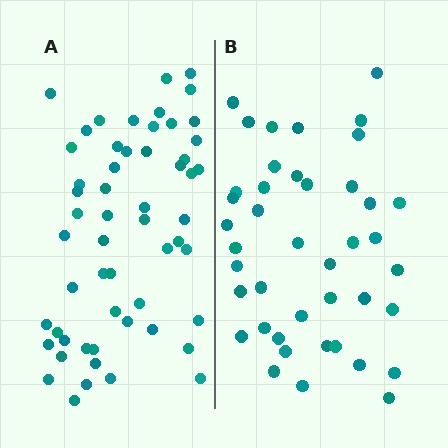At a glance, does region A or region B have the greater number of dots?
Region A (the left region) has more dots.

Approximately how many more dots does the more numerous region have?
Region A has approximately 15 more dots than region B.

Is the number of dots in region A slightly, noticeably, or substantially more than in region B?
Region A has noticeably more, but not dramatically so. The ratio is roughly 1.3 to 1.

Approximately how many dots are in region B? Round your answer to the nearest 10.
About 40 dots. (The exact count is 42, which rounds to 40.)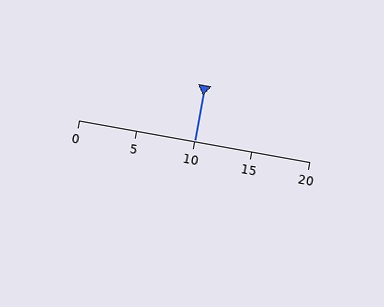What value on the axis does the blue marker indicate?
The marker indicates approximately 10.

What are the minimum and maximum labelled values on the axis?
The axis runs from 0 to 20.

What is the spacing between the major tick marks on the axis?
The major ticks are spaced 5 apart.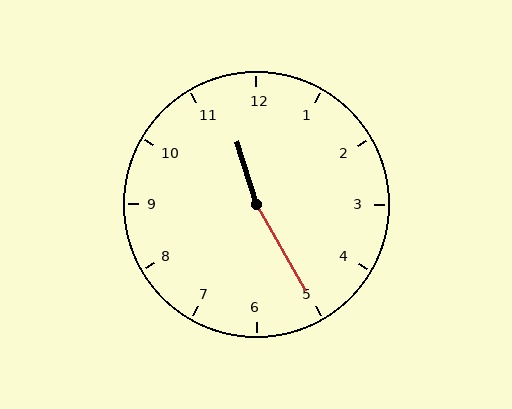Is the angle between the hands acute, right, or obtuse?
It is obtuse.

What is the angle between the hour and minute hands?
Approximately 168 degrees.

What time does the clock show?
11:25.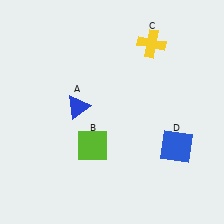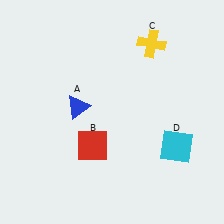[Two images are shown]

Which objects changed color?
B changed from lime to red. D changed from blue to cyan.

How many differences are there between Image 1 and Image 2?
There are 2 differences between the two images.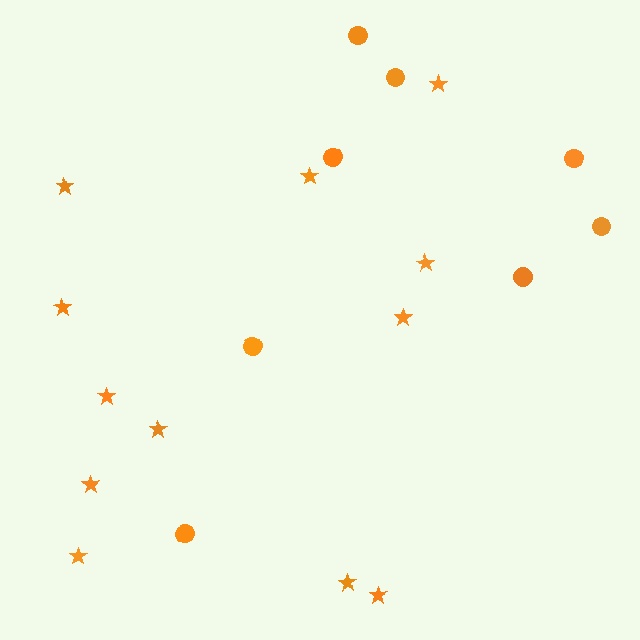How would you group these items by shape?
There are 2 groups: one group of stars (12) and one group of circles (8).